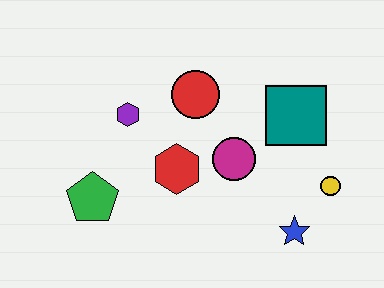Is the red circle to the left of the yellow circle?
Yes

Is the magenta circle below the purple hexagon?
Yes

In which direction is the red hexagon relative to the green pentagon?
The red hexagon is to the right of the green pentagon.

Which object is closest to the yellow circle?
The blue star is closest to the yellow circle.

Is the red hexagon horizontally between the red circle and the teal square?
No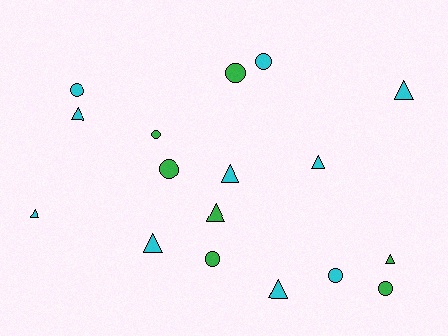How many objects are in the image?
There are 17 objects.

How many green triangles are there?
There are 2 green triangles.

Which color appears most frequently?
Cyan, with 10 objects.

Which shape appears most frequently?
Triangle, with 9 objects.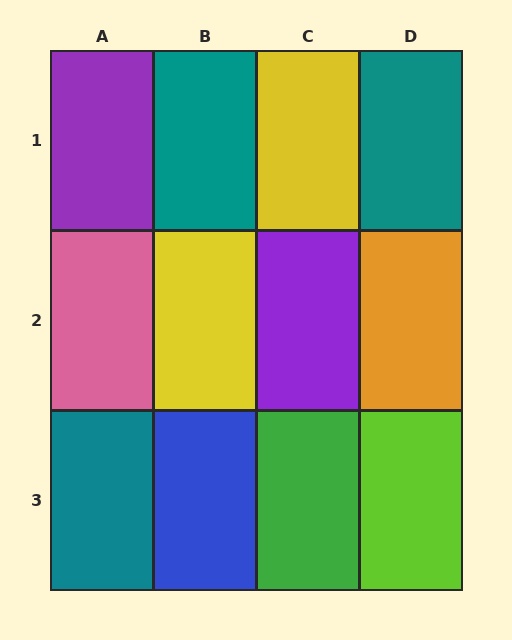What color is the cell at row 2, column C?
Purple.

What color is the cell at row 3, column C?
Green.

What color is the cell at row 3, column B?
Blue.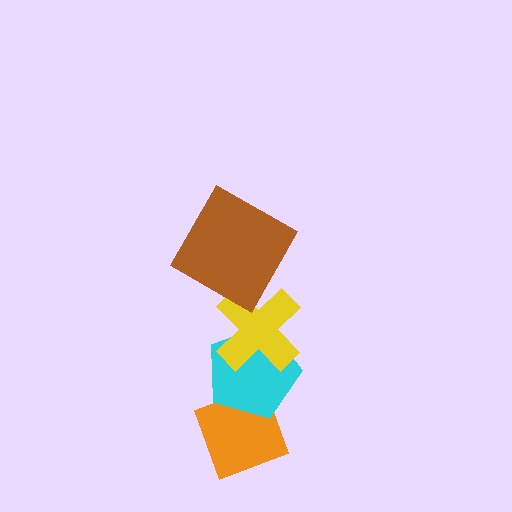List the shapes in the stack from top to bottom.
From top to bottom: the brown square, the yellow cross, the cyan pentagon, the orange diamond.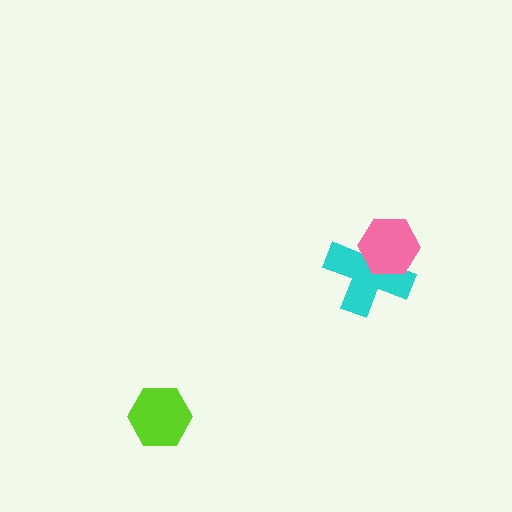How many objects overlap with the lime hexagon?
0 objects overlap with the lime hexagon.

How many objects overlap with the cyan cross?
1 object overlaps with the cyan cross.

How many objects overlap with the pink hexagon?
1 object overlaps with the pink hexagon.